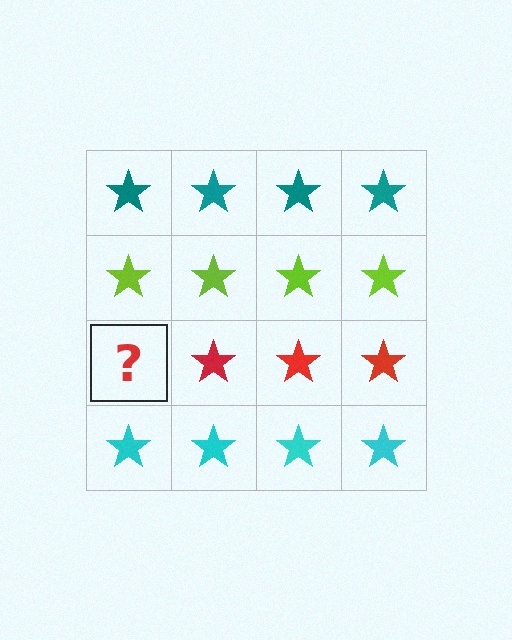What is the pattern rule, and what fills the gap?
The rule is that each row has a consistent color. The gap should be filled with a red star.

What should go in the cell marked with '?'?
The missing cell should contain a red star.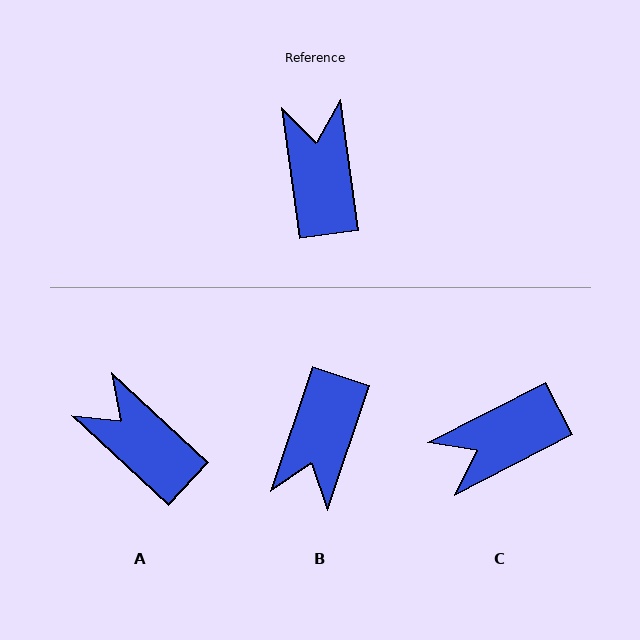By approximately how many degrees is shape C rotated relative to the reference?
Approximately 109 degrees counter-clockwise.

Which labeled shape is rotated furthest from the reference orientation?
B, about 154 degrees away.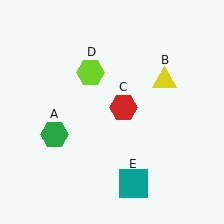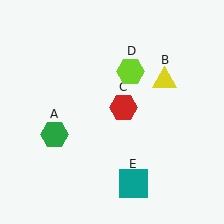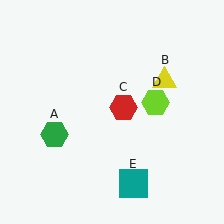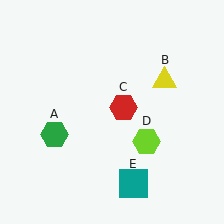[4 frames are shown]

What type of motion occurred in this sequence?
The lime hexagon (object D) rotated clockwise around the center of the scene.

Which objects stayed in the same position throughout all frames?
Green hexagon (object A) and yellow triangle (object B) and red hexagon (object C) and teal square (object E) remained stationary.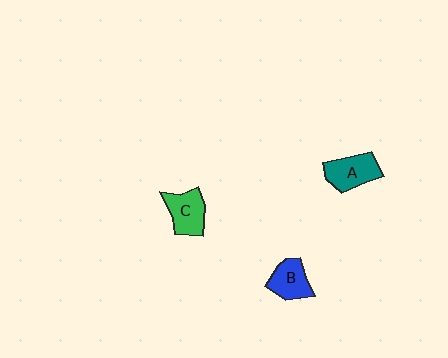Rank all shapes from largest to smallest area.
From largest to smallest: A (teal), C (green), B (blue).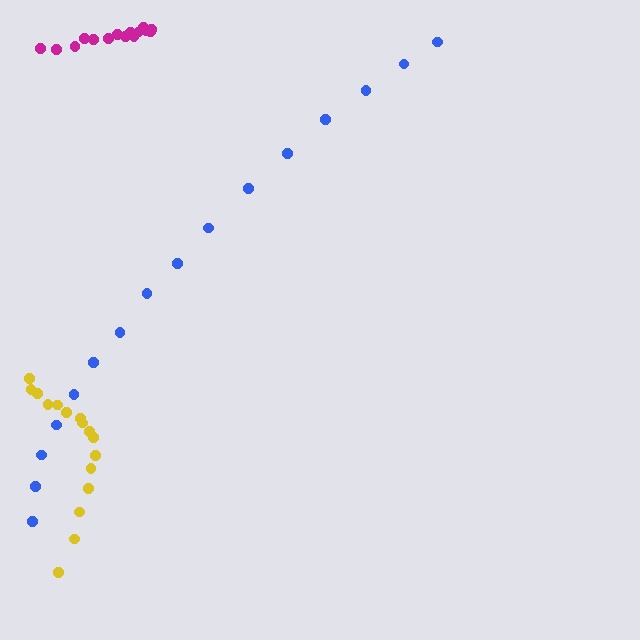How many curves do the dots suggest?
There are 3 distinct paths.